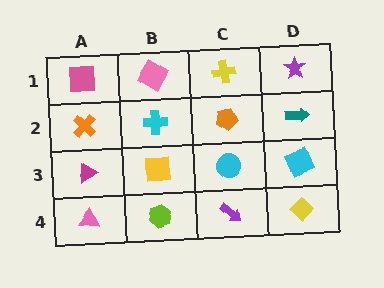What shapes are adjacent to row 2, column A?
A pink square (row 1, column A), a magenta triangle (row 3, column A), a cyan cross (row 2, column B).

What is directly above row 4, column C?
A cyan circle.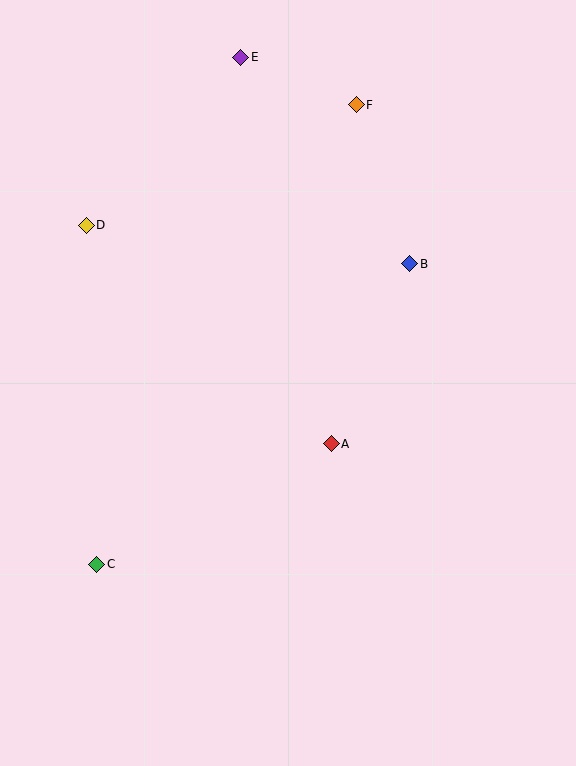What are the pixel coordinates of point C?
Point C is at (97, 564).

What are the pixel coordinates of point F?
Point F is at (356, 105).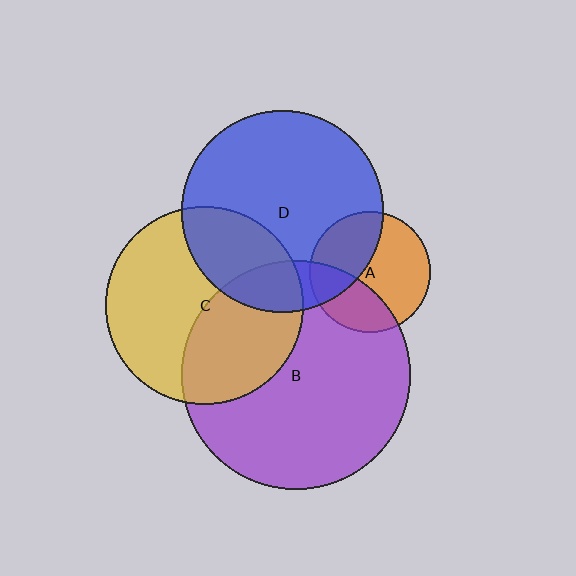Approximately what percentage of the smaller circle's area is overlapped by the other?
Approximately 40%.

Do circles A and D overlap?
Yes.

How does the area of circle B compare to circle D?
Approximately 1.3 times.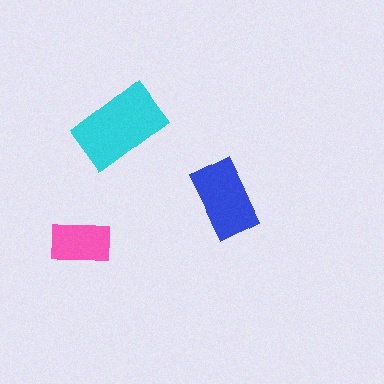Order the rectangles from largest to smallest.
the cyan one, the blue one, the pink one.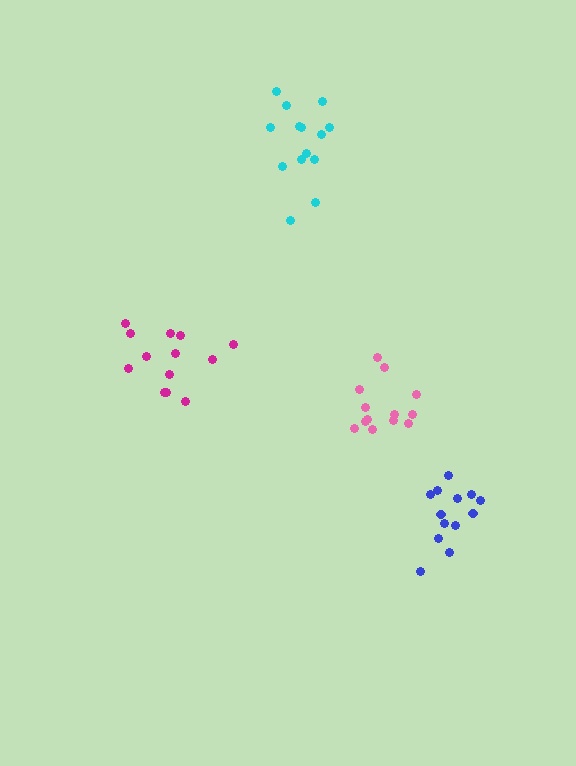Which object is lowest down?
The blue cluster is bottommost.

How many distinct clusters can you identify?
There are 4 distinct clusters.